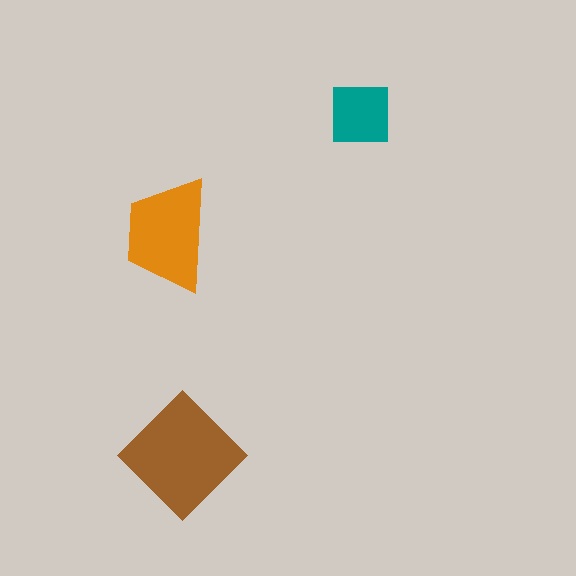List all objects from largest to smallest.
The brown diamond, the orange trapezoid, the teal square.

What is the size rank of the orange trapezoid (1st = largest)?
2nd.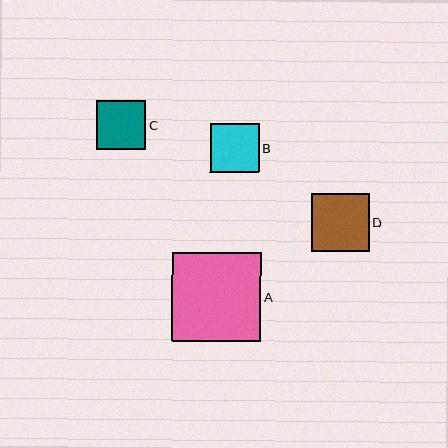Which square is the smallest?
Square B is the smallest with a size of approximately 49 pixels.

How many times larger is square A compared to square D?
Square A is approximately 1.5 times the size of square D.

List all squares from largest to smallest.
From largest to smallest: A, D, C, B.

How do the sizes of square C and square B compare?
Square C and square B are approximately the same size.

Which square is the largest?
Square A is the largest with a size of approximately 89 pixels.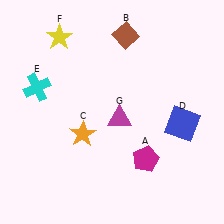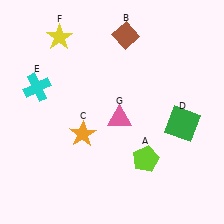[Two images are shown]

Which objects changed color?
A changed from magenta to lime. D changed from blue to green. G changed from magenta to pink.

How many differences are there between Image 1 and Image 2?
There are 3 differences between the two images.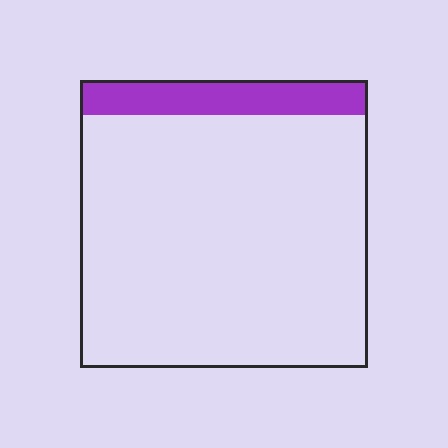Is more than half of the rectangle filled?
No.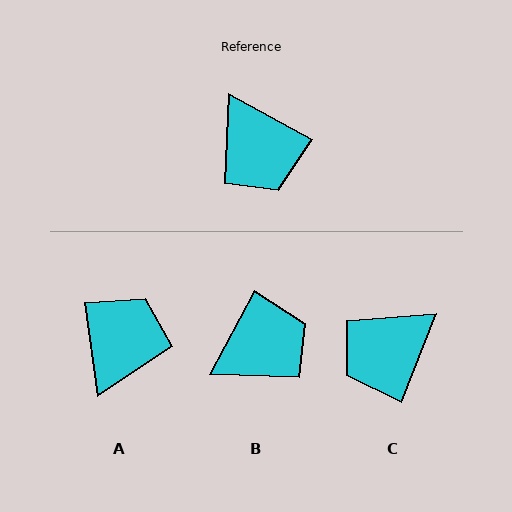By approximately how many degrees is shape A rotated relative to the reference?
Approximately 127 degrees counter-clockwise.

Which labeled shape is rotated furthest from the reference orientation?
A, about 127 degrees away.